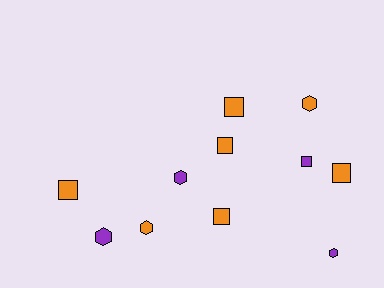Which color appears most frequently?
Orange, with 7 objects.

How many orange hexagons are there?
There are 2 orange hexagons.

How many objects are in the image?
There are 11 objects.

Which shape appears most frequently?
Square, with 6 objects.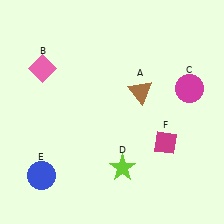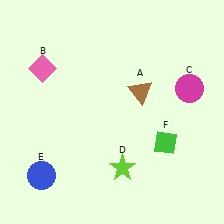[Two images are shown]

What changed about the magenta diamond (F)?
In Image 1, F is magenta. In Image 2, it changed to green.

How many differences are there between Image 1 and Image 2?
There is 1 difference between the two images.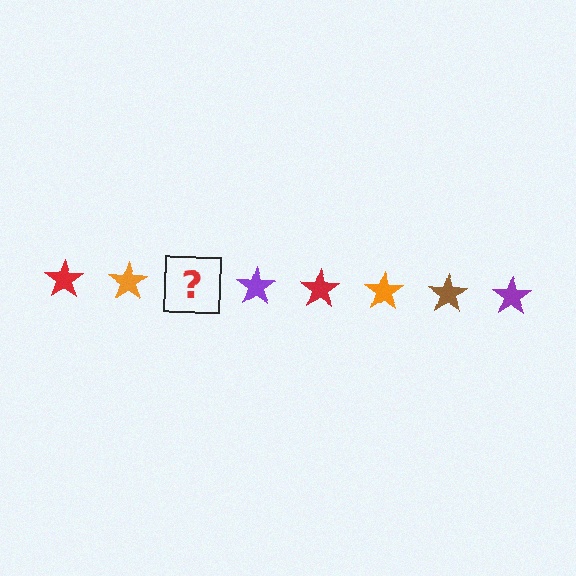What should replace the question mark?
The question mark should be replaced with a brown star.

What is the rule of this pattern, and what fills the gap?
The rule is that the pattern cycles through red, orange, brown, purple stars. The gap should be filled with a brown star.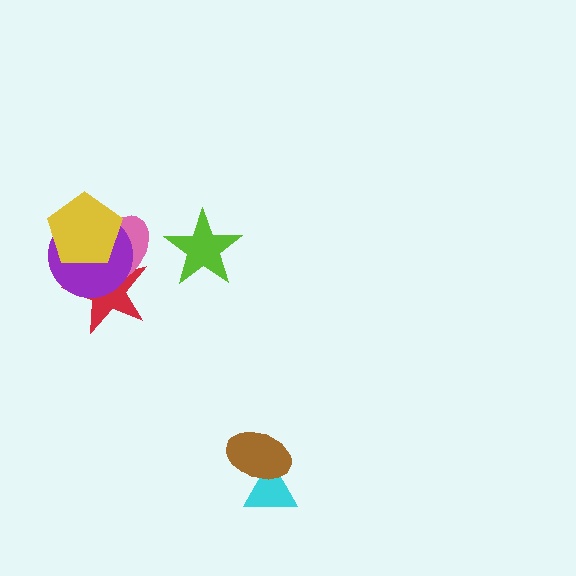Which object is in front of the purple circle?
The yellow pentagon is in front of the purple circle.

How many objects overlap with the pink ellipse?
3 objects overlap with the pink ellipse.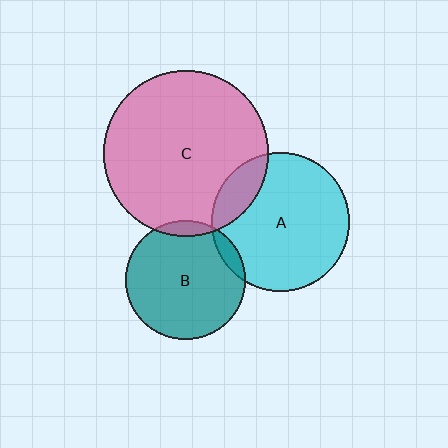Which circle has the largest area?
Circle C (pink).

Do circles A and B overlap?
Yes.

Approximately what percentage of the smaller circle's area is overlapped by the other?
Approximately 5%.